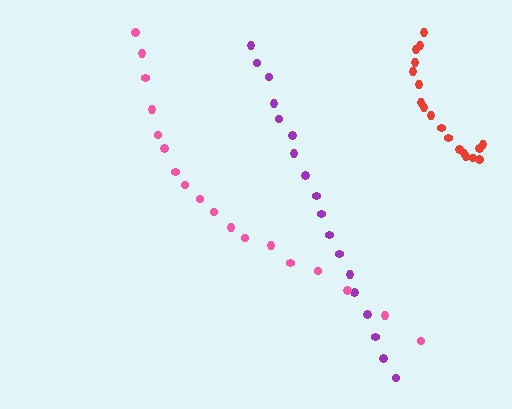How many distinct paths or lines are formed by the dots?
There are 3 distinct paths.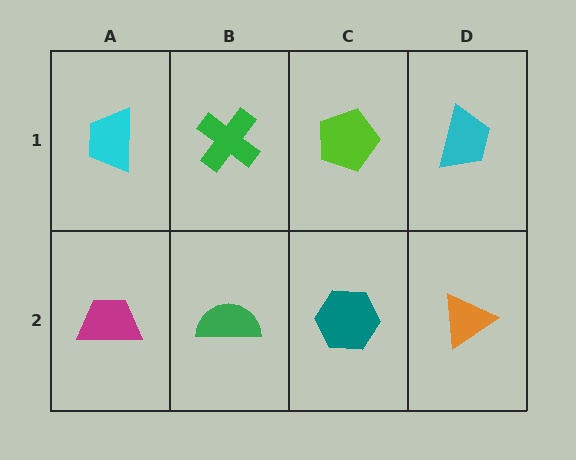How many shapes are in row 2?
4 shapes.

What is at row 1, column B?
A green cross.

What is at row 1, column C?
A lime pentagon.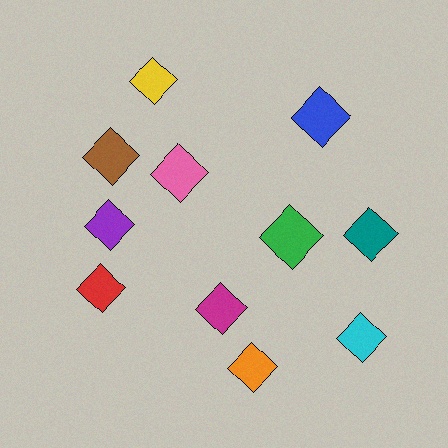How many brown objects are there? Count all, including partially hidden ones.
There is 1 brown object.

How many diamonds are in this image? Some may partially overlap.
There are 11 diamonds.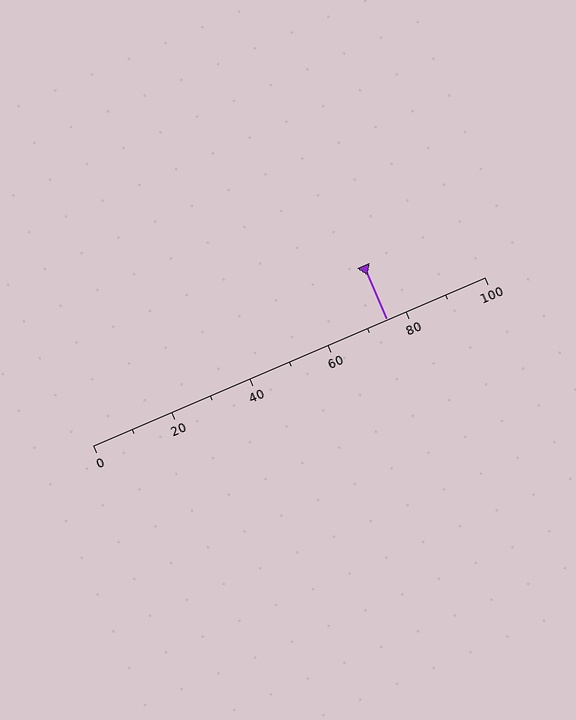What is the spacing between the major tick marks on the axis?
The major ticks are spaced 20 apart.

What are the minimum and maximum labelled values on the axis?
The axis runs from 0 to 100.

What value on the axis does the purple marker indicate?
The marker indicates approximately 75.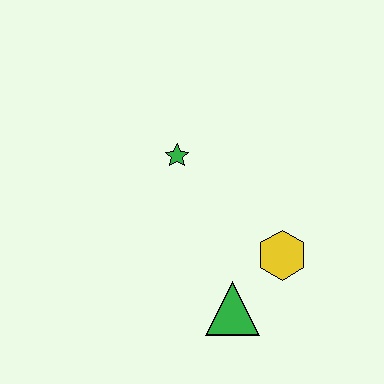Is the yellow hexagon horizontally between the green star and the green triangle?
No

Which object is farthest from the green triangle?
The green star is farthest from the green triangle.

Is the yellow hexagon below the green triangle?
No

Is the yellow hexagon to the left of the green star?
No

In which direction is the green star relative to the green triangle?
The green star is above the green triangle.